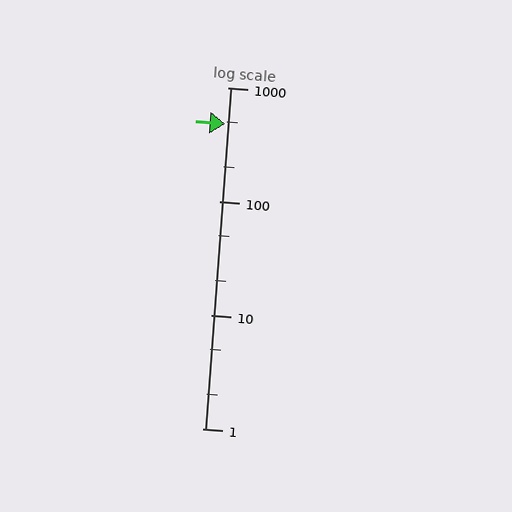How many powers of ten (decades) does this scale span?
The scale spans 3 decades, from 1 to 1000.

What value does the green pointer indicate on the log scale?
The pointer indicates approximately 480.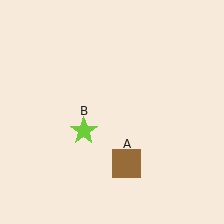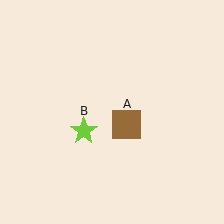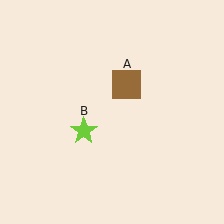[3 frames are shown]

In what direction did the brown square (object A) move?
The brown square (object A) moved up.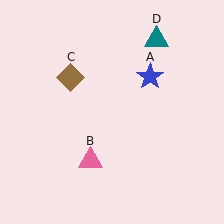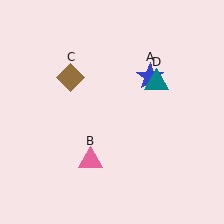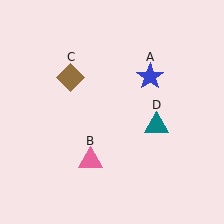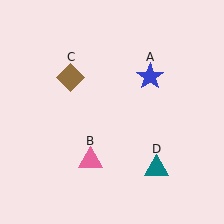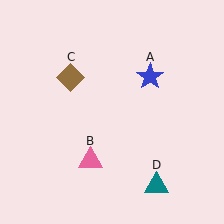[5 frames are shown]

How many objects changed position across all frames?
1 object changed position: teal triangle (object D).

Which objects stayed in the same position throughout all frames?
Blue star (object A) and pink triangle (object B) and brown diamond (object C) remained stationary.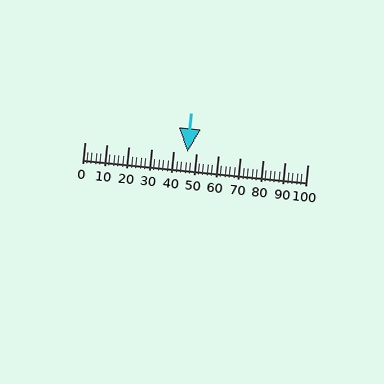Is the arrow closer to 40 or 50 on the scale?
The arrow is closer to 50.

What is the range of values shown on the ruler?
The ruler shows values from 0 to 100.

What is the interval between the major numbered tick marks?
The major tick marks are spaced 10 units apart.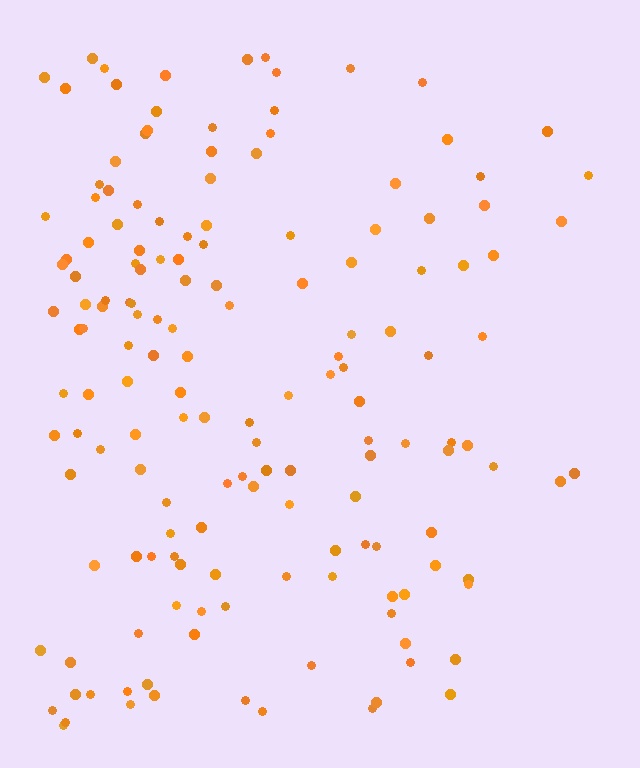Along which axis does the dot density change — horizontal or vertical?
Horizontal.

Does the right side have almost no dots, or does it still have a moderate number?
Still a moderate number, just noticeably fewer than the left.